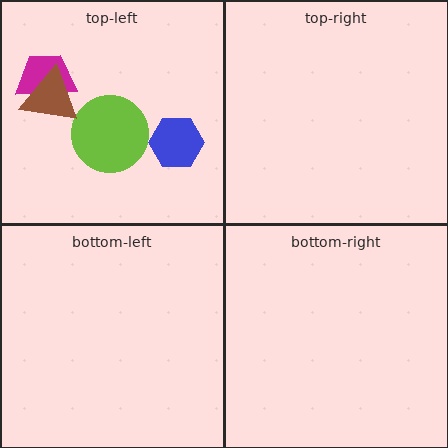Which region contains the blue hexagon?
The top-left region.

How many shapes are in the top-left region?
4.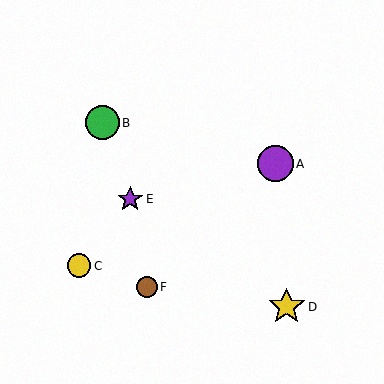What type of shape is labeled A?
Shape A is a purple circle.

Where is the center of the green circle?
The center of the green circle is at (103, 123).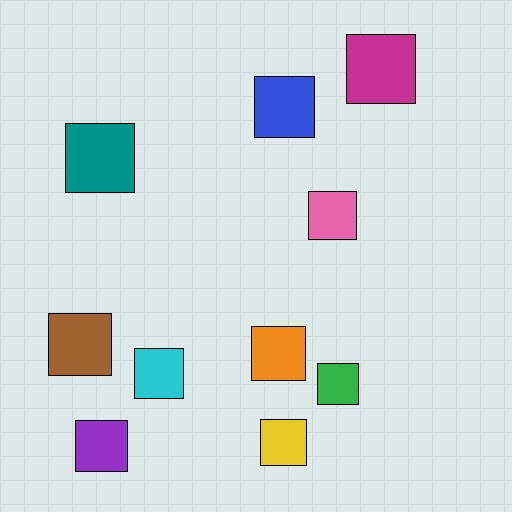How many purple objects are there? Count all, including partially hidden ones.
There is 1 purple object.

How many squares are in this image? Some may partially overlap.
There are 10 squares.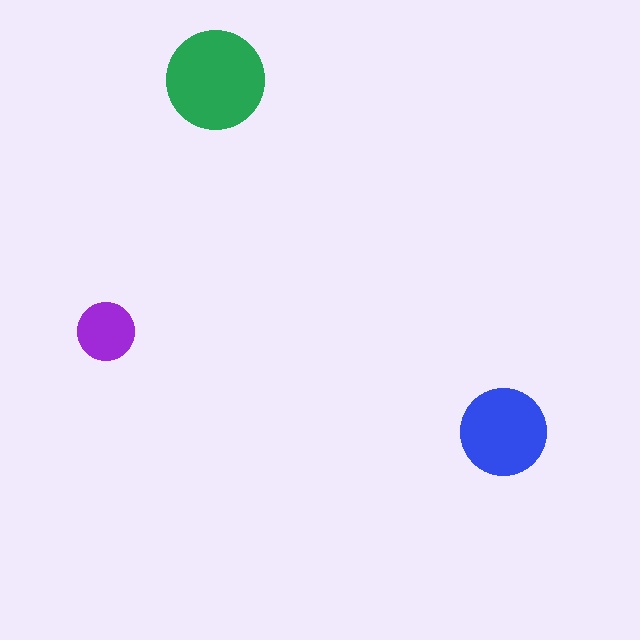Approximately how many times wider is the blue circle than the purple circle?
About 1.5 times wider.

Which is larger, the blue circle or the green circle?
The green one.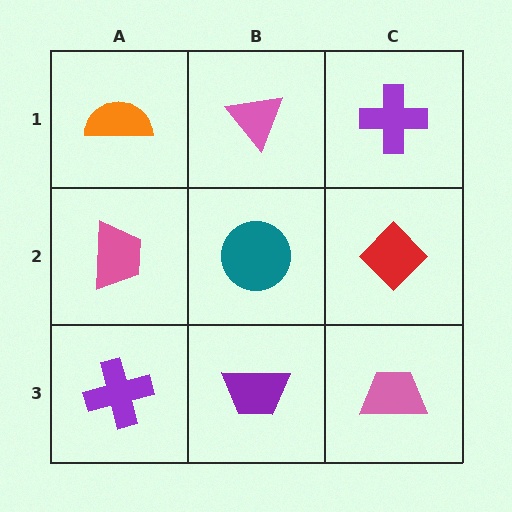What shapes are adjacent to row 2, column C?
A purple cross (row 1, column C), a pink trapezoid (row 3, column C), a teal circle (row 2, column B).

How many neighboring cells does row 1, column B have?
3.